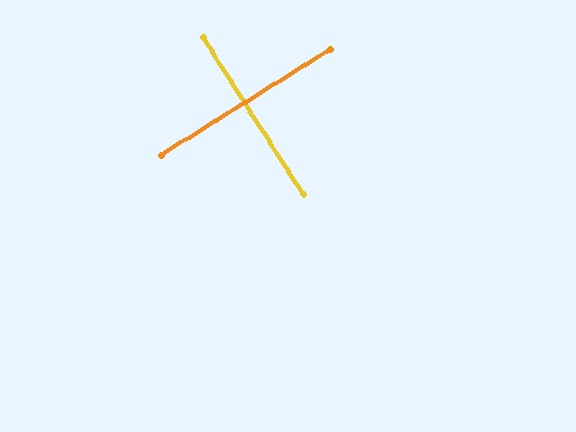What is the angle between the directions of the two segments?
Approximately 90 degrees.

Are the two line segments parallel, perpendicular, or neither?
Perpendicular — they meet at approximately 90°.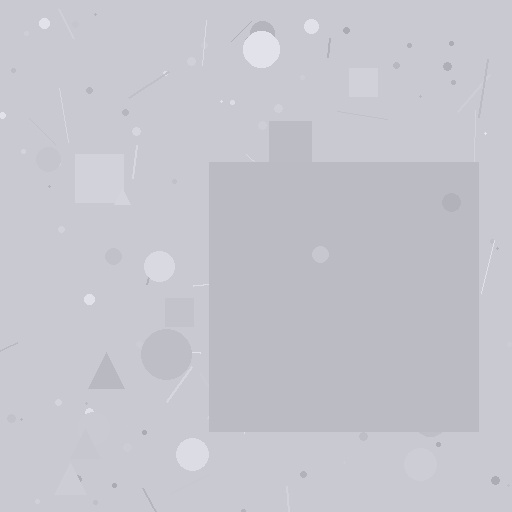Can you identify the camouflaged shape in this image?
The camouflaged shape is a square.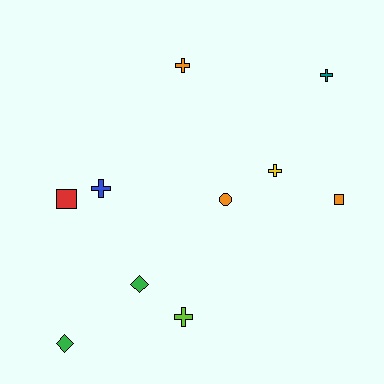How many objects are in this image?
There are 10 objects.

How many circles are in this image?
There is 1 circle.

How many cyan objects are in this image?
There are no cyan objects.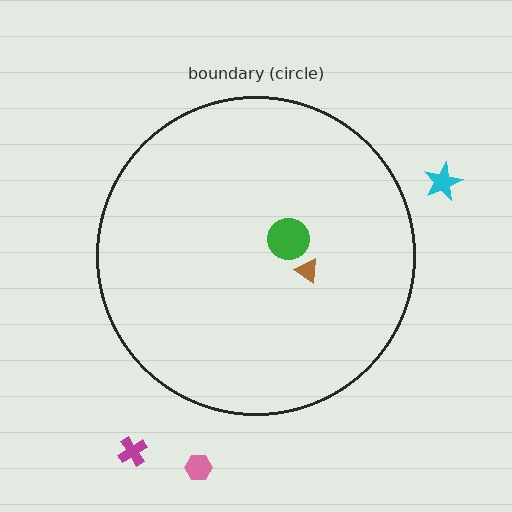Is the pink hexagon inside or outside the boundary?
Outside.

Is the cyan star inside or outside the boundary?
Outside.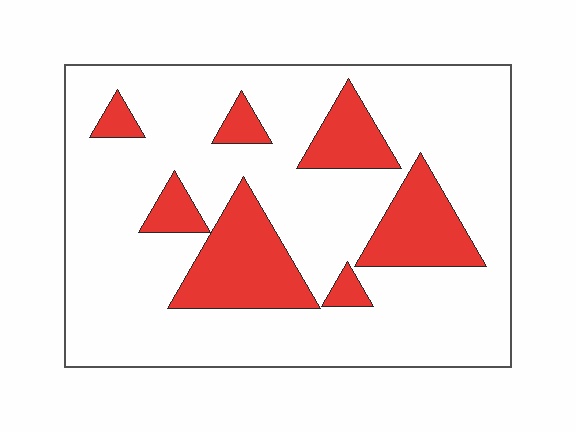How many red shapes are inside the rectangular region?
7.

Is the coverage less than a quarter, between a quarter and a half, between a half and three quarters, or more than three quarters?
Less than a quarter.